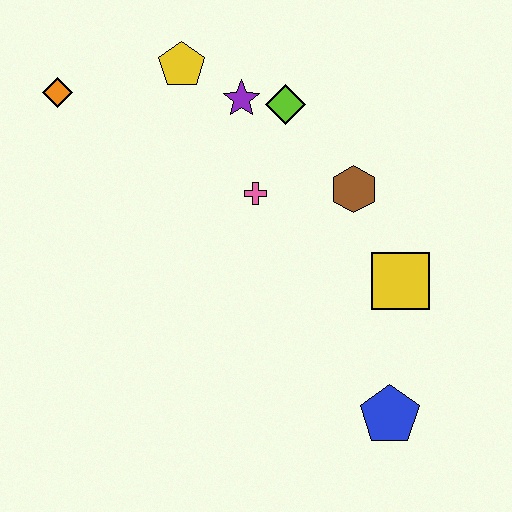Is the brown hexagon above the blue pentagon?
Yes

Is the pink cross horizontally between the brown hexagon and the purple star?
Yes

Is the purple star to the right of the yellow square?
No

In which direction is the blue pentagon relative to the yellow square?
The blue pentagon is below the yellow square.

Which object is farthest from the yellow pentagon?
The blue pentagon is farthest from the yellow pentagon.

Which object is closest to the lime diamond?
The purple star is closest to the lime diamond.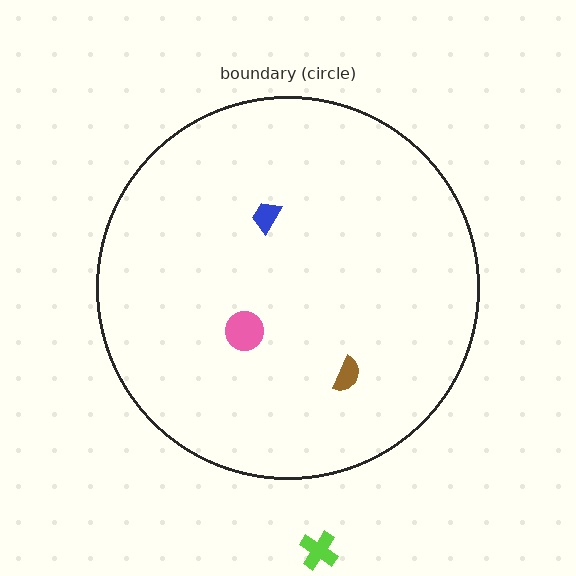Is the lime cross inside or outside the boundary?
Outside.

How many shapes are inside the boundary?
3 inside, 1 outside.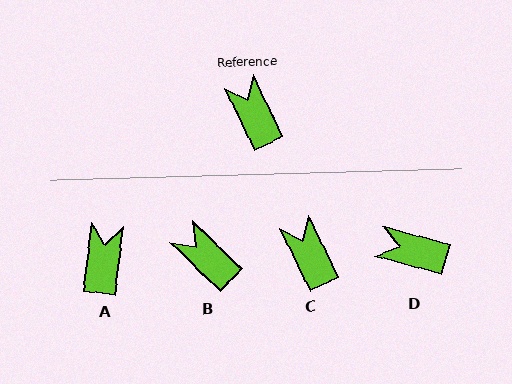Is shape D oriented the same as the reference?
No, it is off by about 50 degrees.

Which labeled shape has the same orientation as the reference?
C.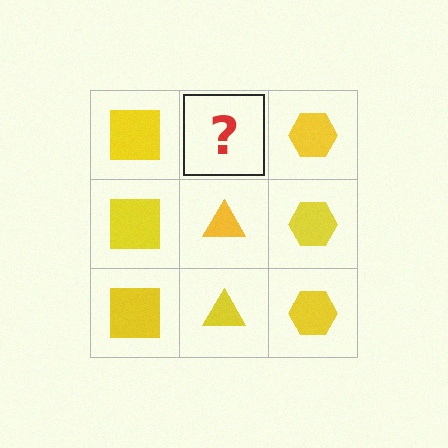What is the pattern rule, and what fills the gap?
The rule is that each column has a consistent shape. The gap should be filled with a yellow triangle.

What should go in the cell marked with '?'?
The missing cell should contain a yellow triangle.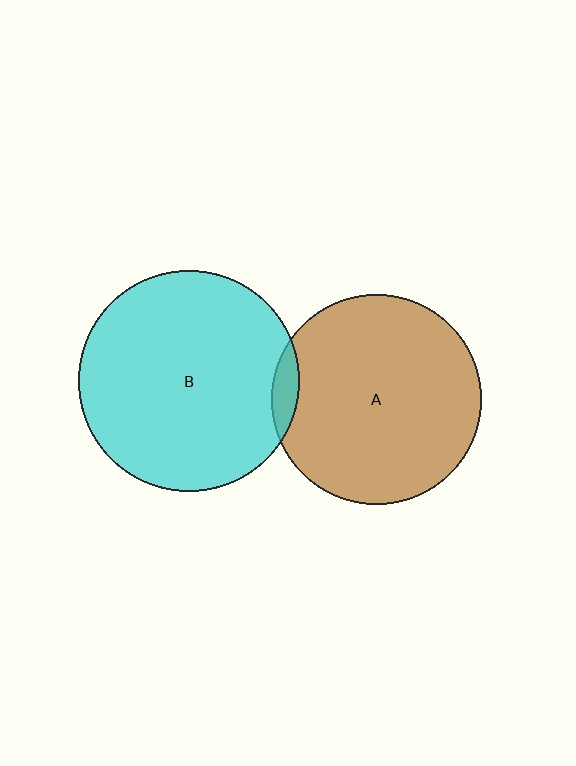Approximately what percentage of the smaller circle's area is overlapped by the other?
Approximately 5%.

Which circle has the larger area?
Circle B (cyan).